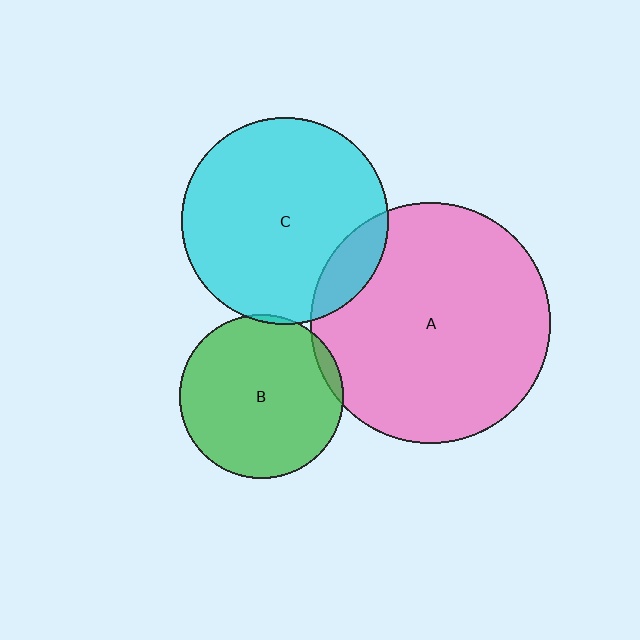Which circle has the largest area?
Circle A (pink).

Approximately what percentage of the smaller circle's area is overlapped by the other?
Approximately 15%.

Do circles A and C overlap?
Yes.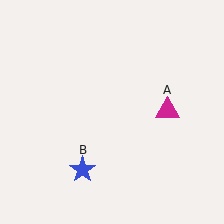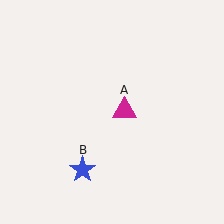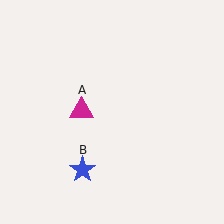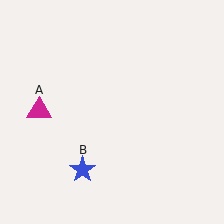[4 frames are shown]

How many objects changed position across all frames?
1 object changed position: magenta triangle (object A).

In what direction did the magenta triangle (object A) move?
The magenta triangle (object A) moved left.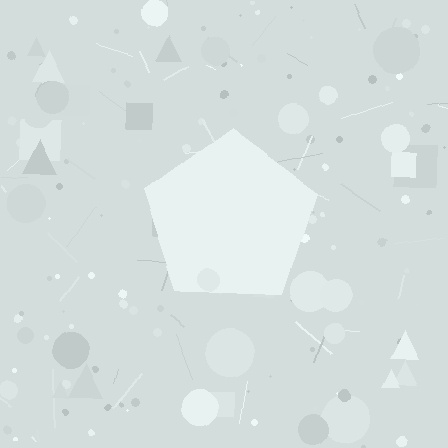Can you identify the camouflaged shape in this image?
The camouflaged shape is a pentagon.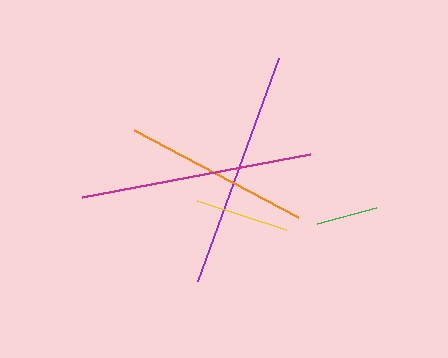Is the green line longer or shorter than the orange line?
The orange line is longer than the green line.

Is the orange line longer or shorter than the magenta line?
The magenta line is longer than the orange line.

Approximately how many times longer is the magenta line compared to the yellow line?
The magenta line is approximately 2.5 times the length of the yellow line.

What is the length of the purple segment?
The purple segment is approximately 237 pixels long.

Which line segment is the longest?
The purple line is the longest at approximately 237 pixels.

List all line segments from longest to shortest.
From longest to shortest: purple, magenta, orange, yellow, green.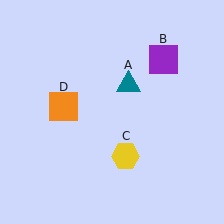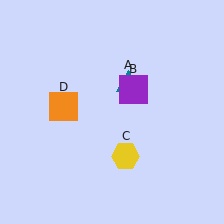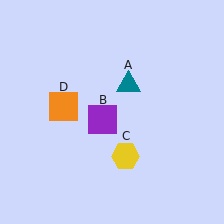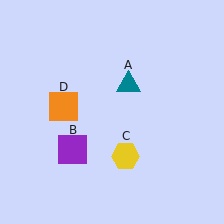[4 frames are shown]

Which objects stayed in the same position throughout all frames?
Teal triangle (object A) and yellow hexagon (object C) and orange square (object D) remained stationary.